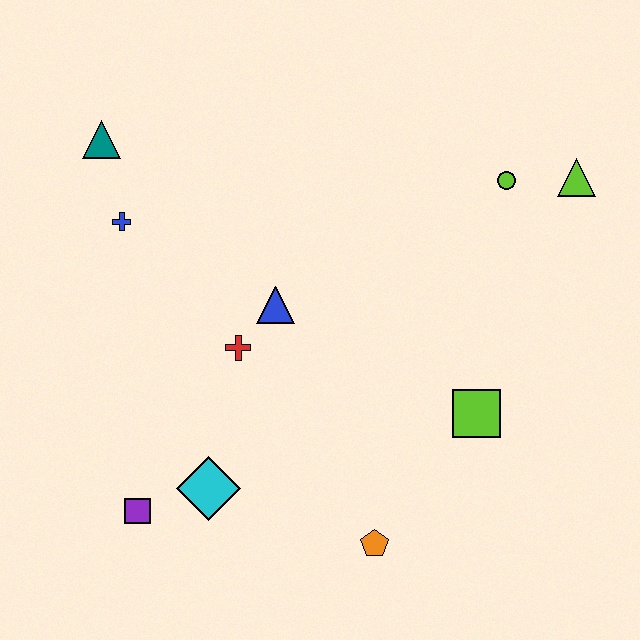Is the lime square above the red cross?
No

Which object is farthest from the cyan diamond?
The lime triangle is farthest from the cyan diamond.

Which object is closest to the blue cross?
The teal triangle is closest to the blue cross.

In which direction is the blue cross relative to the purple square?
The blue cross is above the purple square.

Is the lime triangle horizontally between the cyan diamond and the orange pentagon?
No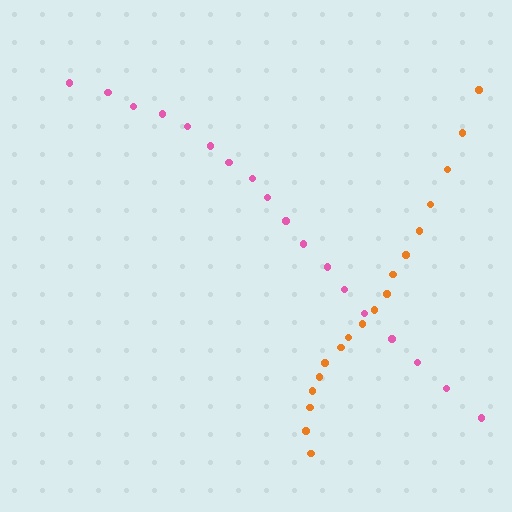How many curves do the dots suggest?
There are 2 distinct paths.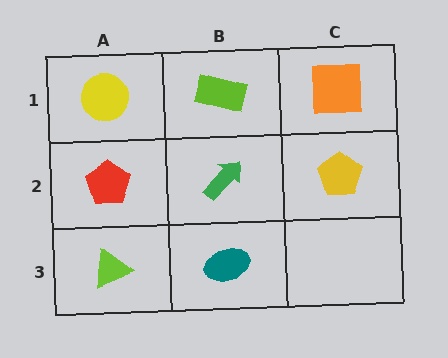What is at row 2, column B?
A green arrow.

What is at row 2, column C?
A yellow pentagon.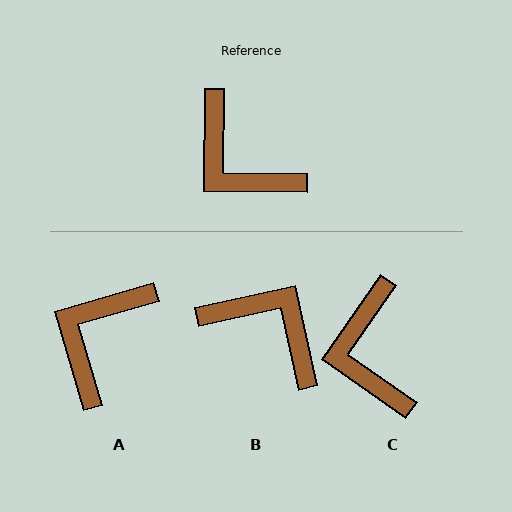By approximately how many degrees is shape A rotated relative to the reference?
Approximately 73 degrees clockwise.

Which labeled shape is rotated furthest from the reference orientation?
B, about 167 degrees away.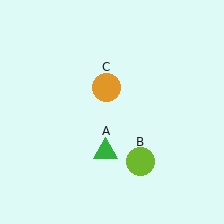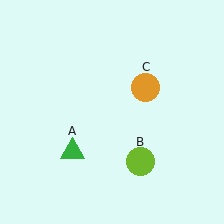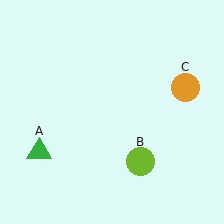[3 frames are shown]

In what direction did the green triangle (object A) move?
The green triangle (object A) moved left.